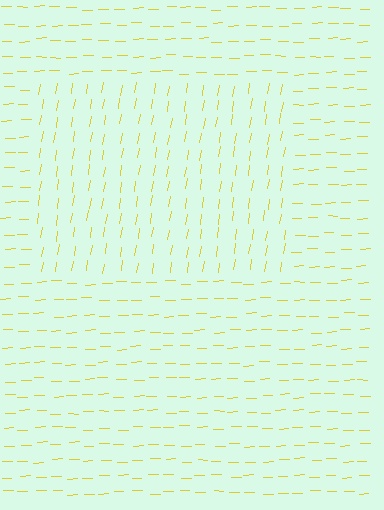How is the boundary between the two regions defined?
The boundary is defined purely by a change in line orientation (approximately 79 degrees difference). All lines are the same color and thickness.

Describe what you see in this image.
The image is filled with small yellow line segments. A rectangle region in the image has lines oriented differently from the surrounding lines, creating a visible texture boundary.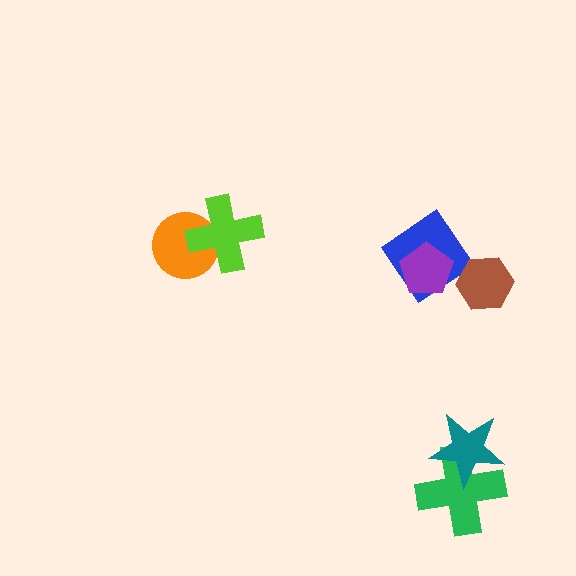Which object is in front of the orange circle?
The lime cross is in front of the orange circle.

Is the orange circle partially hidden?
Yes, it is partially covered by another shape.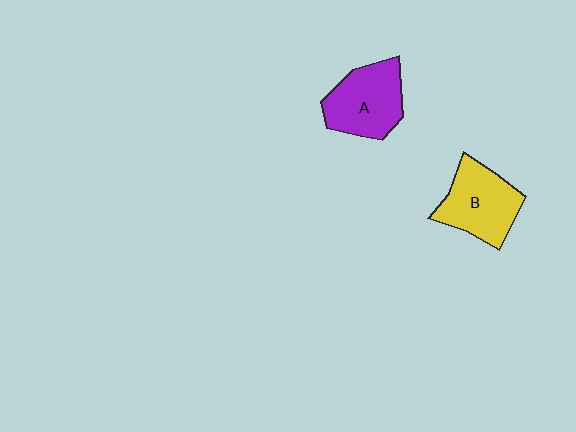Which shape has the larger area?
Shape B (yellow).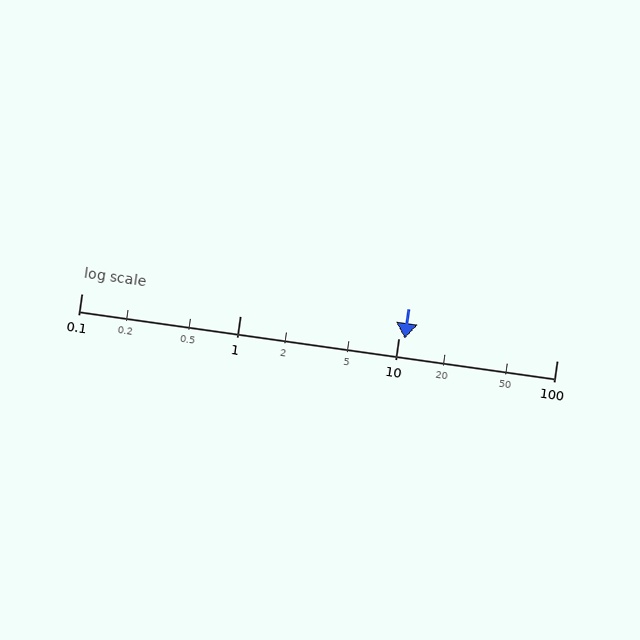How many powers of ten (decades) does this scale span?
The scale spans 3 decades, from 0.1 to 100.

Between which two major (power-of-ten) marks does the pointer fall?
The pointer is between 10 and 100.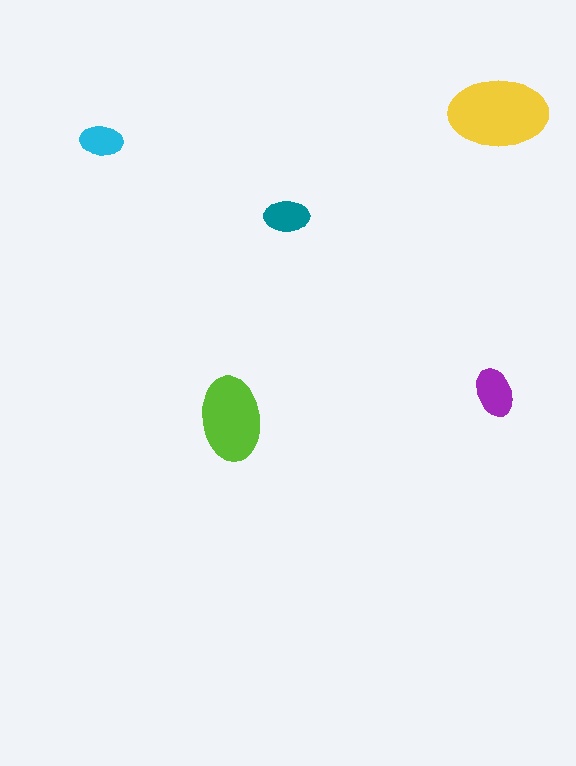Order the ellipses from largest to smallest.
the yellow one, the lime one, the purple one, the teal one, the cyan one.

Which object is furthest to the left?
The cyan ellipse is leftmost.